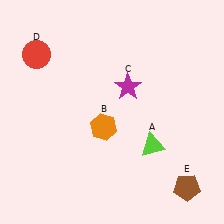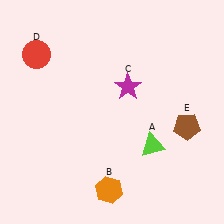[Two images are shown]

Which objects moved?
The objects that moved are: the orange hexagon (B), the brown pentagon (E).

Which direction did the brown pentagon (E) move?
The brown pentagon (E) moved up.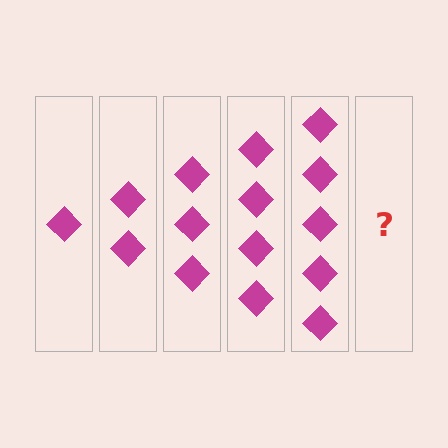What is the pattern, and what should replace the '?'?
The pattern is that each step adds one more diamond. The '?' should be 6 diamonds.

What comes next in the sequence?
The next element should be 6 diamonds.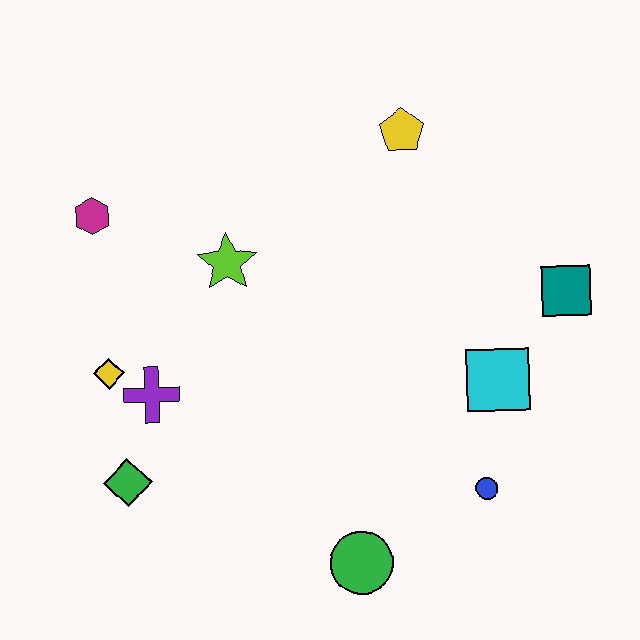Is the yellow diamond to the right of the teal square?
No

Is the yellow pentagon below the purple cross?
No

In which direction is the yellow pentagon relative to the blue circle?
The yellow pentagon is above the blue circle.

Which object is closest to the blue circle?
The cyan square is closest to the blue circle.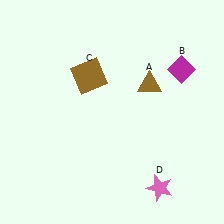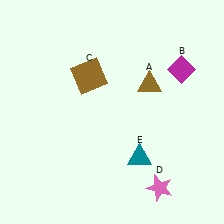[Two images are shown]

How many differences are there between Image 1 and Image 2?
There is 1 difference between the two images.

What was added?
A teal triangle (E) was added in Image 2.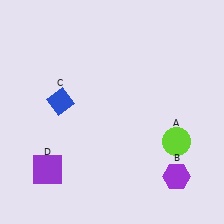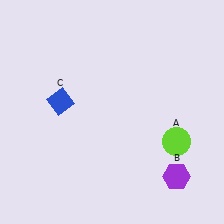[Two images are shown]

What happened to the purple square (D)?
The purple square (D) was removed in Image 2. It was in the bottom-left area of Image 1.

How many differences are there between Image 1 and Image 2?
There is 1 difference between the two images.